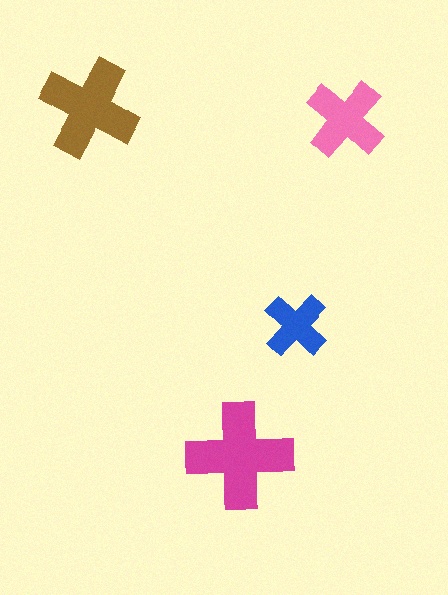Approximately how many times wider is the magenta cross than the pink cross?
About 1.5 times wider.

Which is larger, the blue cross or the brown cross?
The brown one.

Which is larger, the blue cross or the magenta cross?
The magenta one.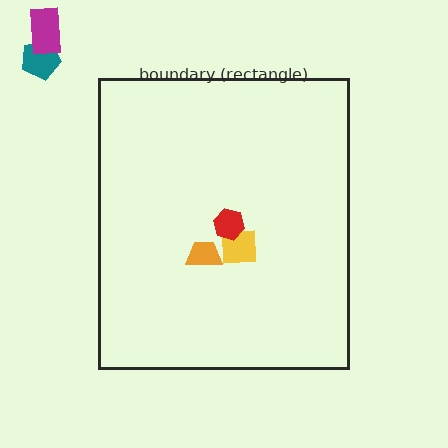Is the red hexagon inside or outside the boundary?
Inside.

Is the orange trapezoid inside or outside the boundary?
Inside.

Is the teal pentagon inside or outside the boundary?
Outside.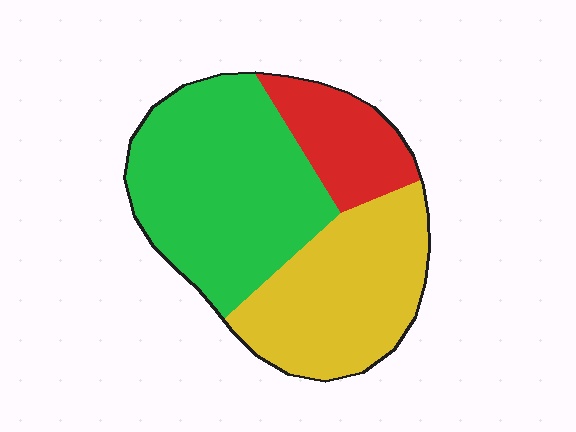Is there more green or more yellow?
Green.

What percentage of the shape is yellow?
Yellow covers 36% of the shape.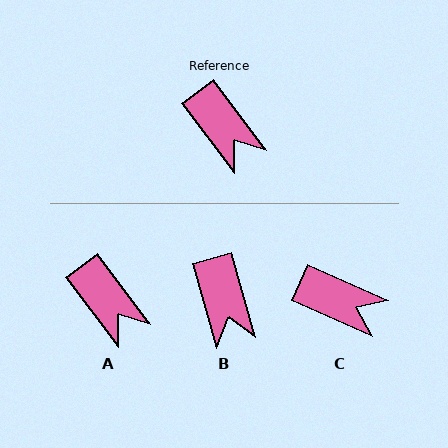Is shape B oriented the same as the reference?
No, it is off by about 21 degrees.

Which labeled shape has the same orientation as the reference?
A.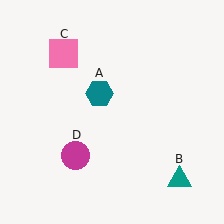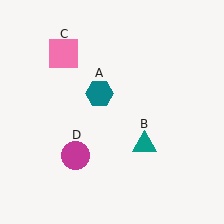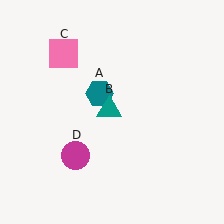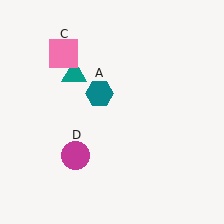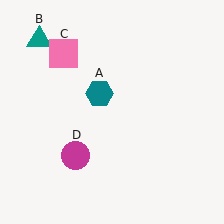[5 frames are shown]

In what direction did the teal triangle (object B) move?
The teal triangle (object B) moved up and to the left.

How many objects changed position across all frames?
1 object changed position: teal triangle (object B).